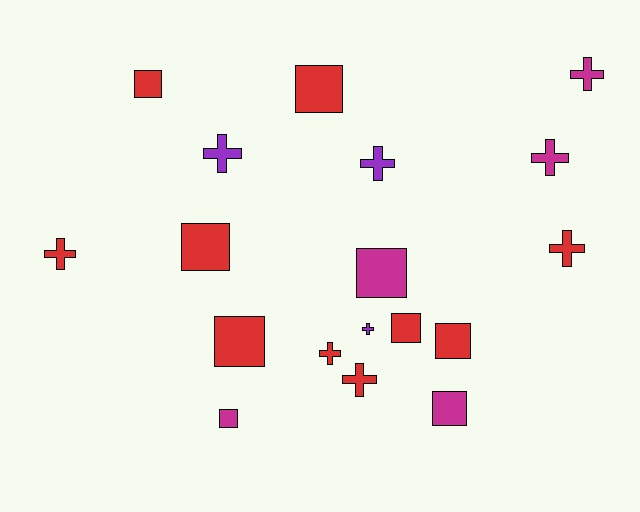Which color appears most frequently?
Red, with 10 objects.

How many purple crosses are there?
There are 3 purple crosses.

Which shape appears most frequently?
Square, with 9 objects.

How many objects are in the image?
There are 18 objects.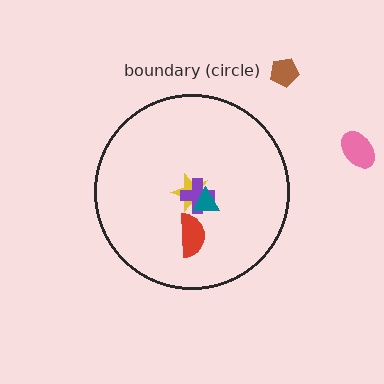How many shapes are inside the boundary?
4 inside, 2 outside.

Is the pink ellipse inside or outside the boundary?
Outside.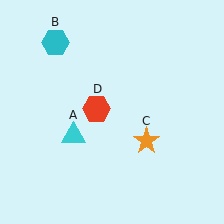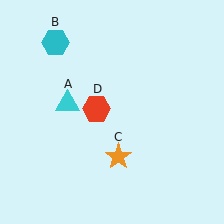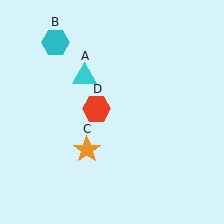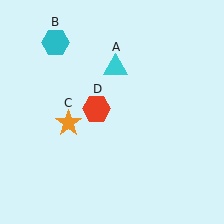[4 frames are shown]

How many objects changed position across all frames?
2 objects changed position: cyan triangle (object A), orange star (object C).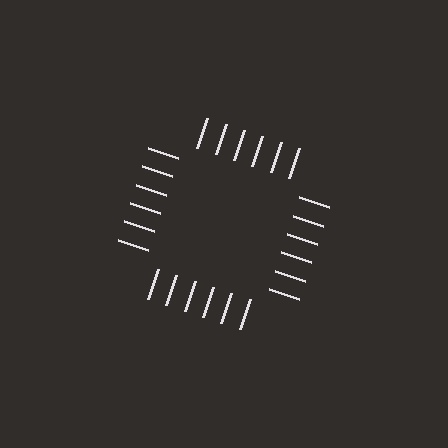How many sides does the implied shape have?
4 sides — the line-ends trace a square.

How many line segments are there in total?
24 — 6 along each of the 4 edges.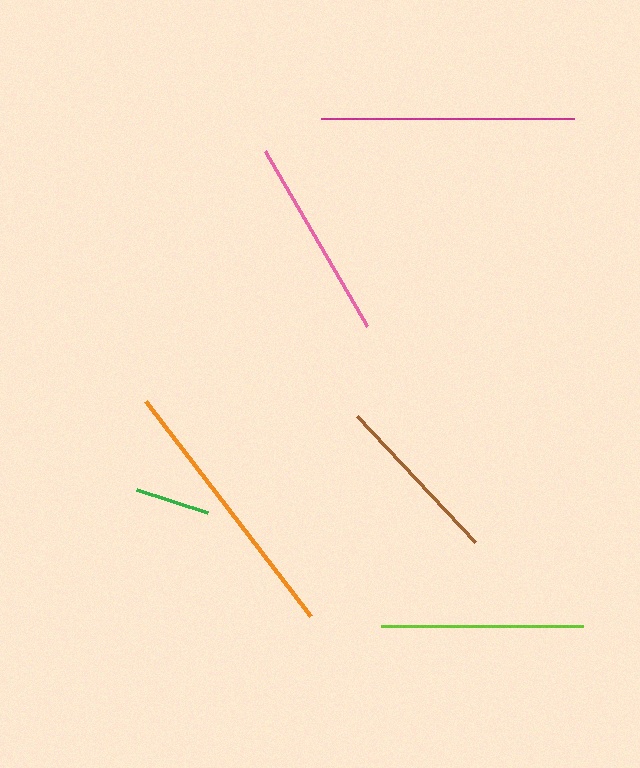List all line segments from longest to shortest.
From longest to shortest: orange, magenta, pink, lime, brown, green.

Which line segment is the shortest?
The green line is the shortest at approximately 74 pixels.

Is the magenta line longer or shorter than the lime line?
The magenta line is longer than the lime line.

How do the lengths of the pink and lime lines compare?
The pink and lime lines are approximately the same length.